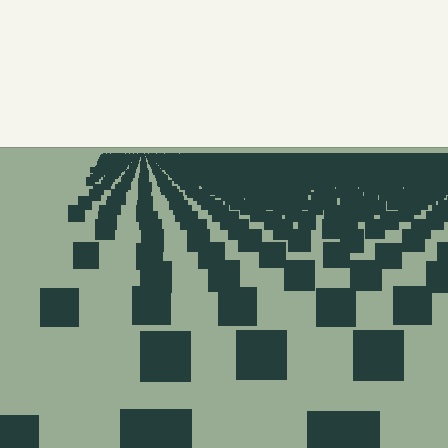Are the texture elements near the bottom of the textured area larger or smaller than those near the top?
Larger. Near the bottom, elements are closer to the viewer and appear at a bigger on-screen size.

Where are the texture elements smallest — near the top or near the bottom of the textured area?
Near the top.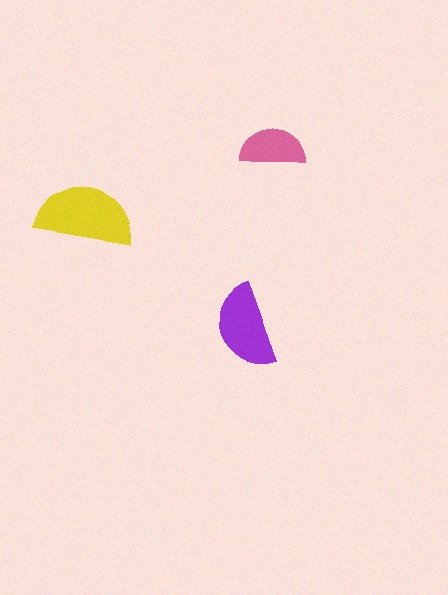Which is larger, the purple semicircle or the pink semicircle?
The purple one.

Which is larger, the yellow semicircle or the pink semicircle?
The yellow one.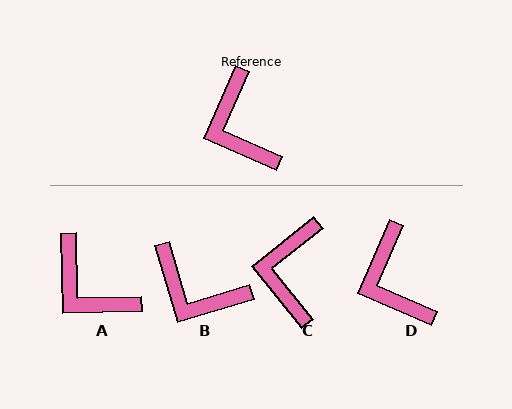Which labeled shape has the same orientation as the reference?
D.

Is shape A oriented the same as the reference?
No, it is off by about 25 degrees.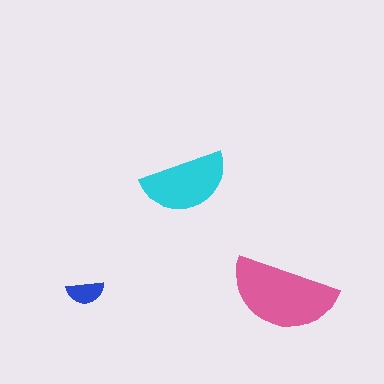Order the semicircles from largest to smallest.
the pink one, the cyan one, the blue one.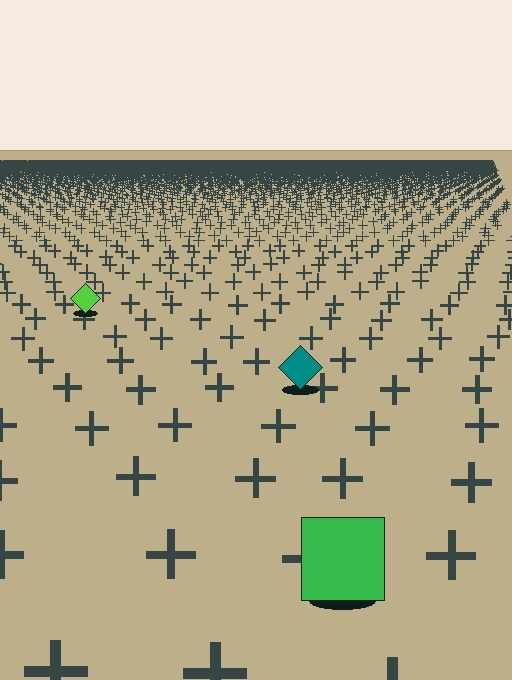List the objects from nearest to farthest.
From nearest to farthest: the green square, the teal diamond, the lime diamond.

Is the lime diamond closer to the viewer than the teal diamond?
No. The teal diamond is closer — you can tell from the texture gradient: the ground texture is coarser near it.